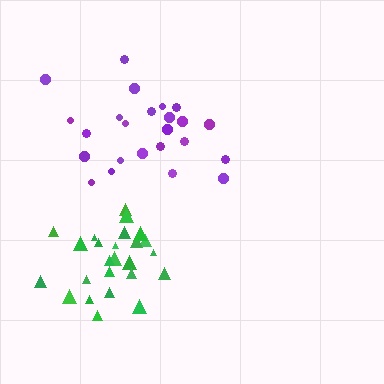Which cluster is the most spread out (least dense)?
Purple.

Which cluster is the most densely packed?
Green.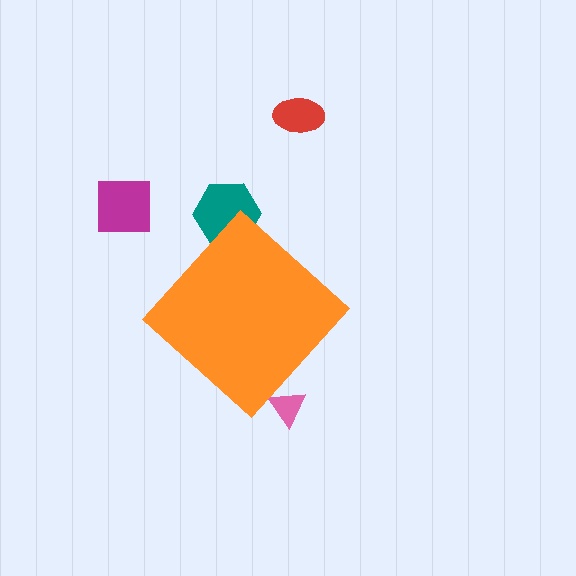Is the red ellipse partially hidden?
No, the red ellipse is fully visible.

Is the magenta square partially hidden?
No, the magenta square is fully visible.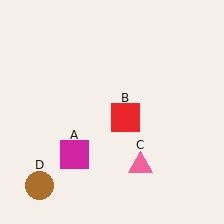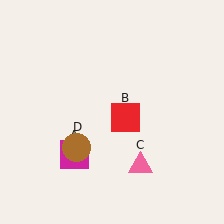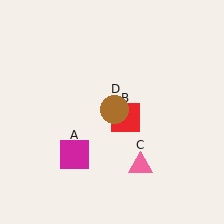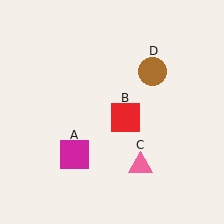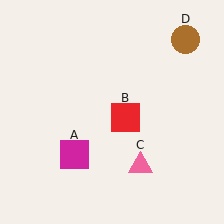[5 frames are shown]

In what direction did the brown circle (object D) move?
The brown circle (object D) moved up and to the right.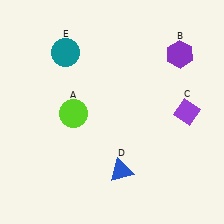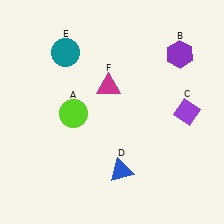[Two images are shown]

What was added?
A magenta triangle (F) was added in Image 2.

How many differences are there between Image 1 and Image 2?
There is 1 difference between the two images.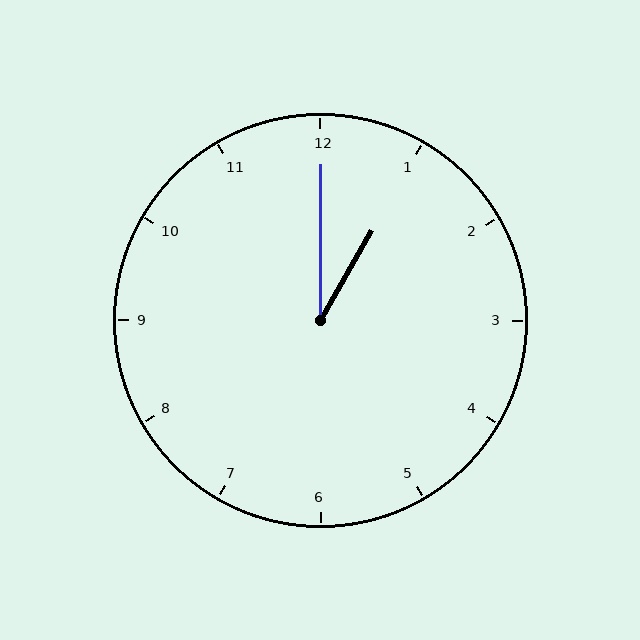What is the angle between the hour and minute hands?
Approximately 30 degrees.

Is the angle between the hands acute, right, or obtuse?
It is acute.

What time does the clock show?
1:00.